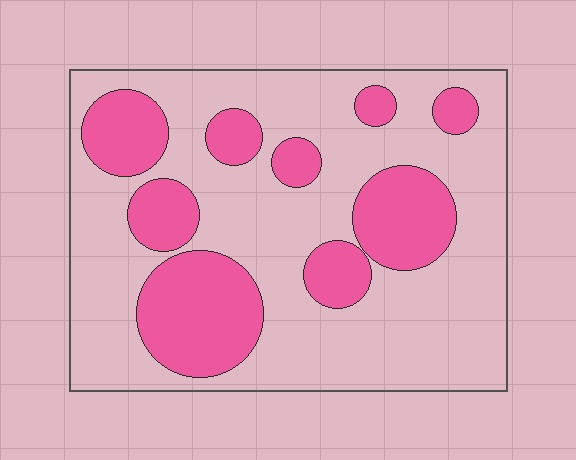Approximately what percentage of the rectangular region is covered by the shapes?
Approximately 30%.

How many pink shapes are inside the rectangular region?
9.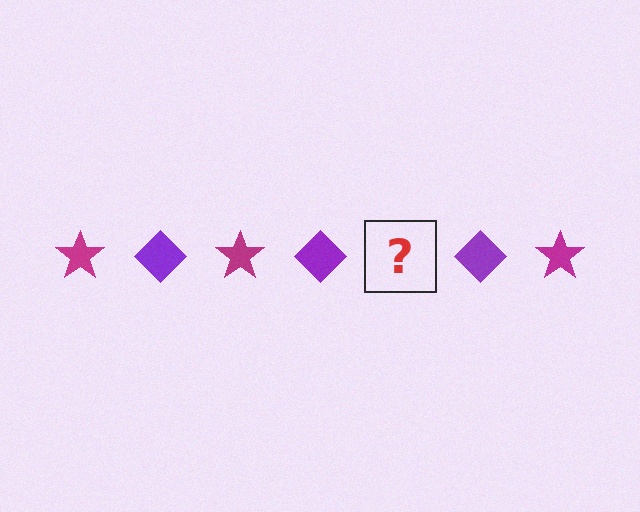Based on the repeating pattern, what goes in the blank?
The blank should be a magenta star.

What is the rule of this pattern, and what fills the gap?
The rule is that the pattern alternates between magenta star and purple diamond. The gap should be filled with a magenta star.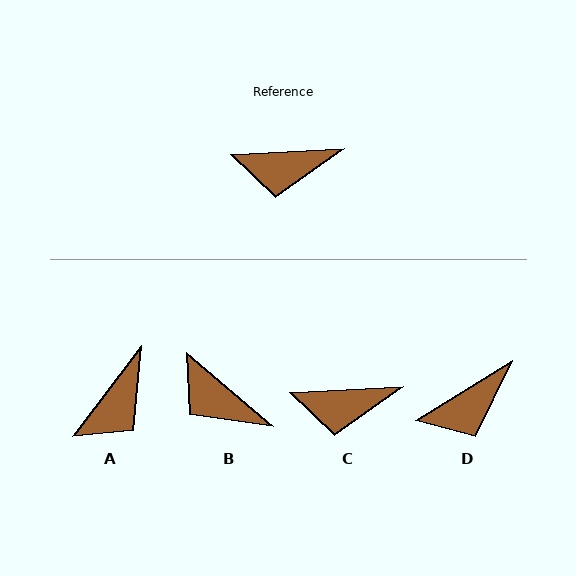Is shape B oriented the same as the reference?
No, it is off by about 44 degrees.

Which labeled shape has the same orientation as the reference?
C.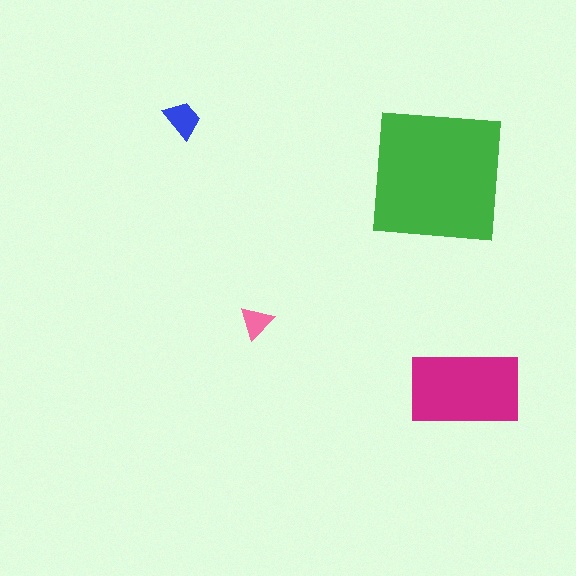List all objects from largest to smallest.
The green square, the magenta rectangle, the blue trapezoid, the pink triangle.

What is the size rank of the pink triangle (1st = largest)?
4th.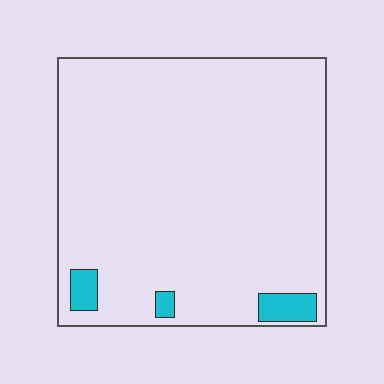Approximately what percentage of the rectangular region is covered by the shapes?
Approximately 5%.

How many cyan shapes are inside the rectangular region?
3.